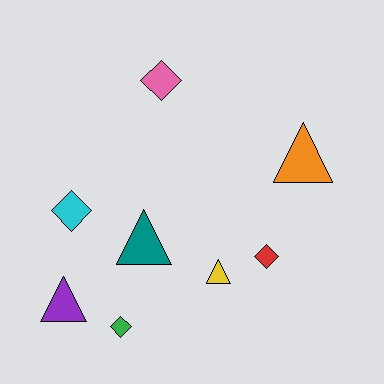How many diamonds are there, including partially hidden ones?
There are 4 diamonds.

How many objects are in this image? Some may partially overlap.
There are 8 objects.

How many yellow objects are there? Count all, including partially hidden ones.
There is 1 yellow object.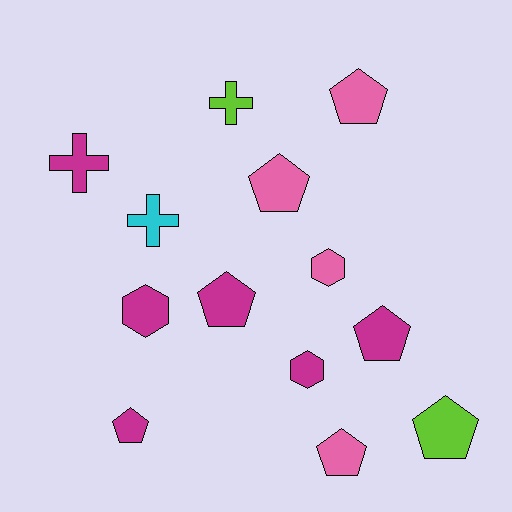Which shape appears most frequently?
Pentagon, with 7 objects.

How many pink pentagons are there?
There are 3 pink pentagons.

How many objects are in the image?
There are 13 objects.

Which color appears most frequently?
Magenta, with 6 objects.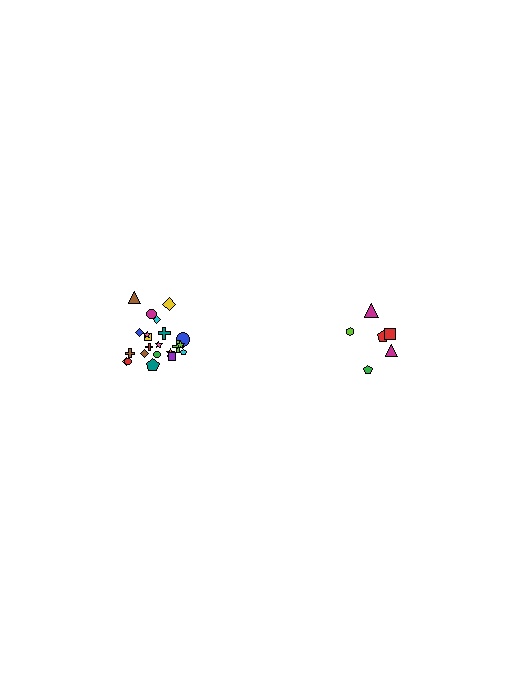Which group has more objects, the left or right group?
The left group.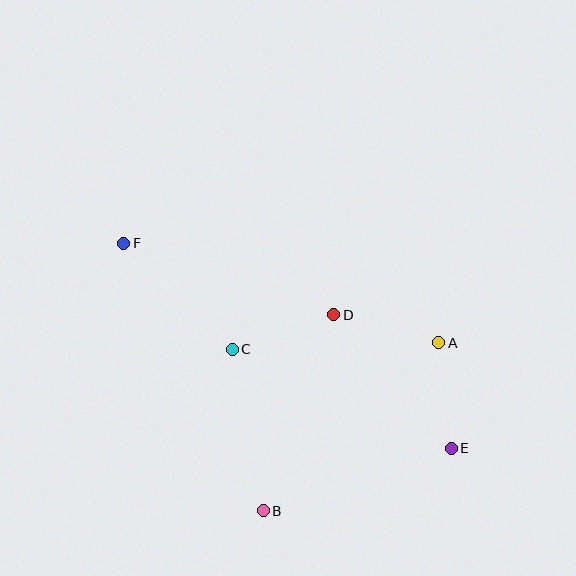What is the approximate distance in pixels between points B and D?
The distance between B and D is approximately 208 pixels.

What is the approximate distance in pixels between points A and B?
The distance between A and B is approximately 243 pixels.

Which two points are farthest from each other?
Points E and F are farthest from each other.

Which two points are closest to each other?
Points A and E are closest to each other.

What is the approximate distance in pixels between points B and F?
The distance between B and F is approximately 302 pixels.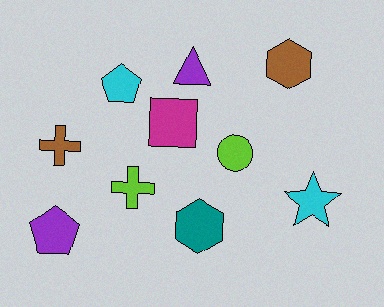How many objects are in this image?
There are 10 objects.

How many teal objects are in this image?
There is 1 teal object.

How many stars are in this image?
There is 1 star.